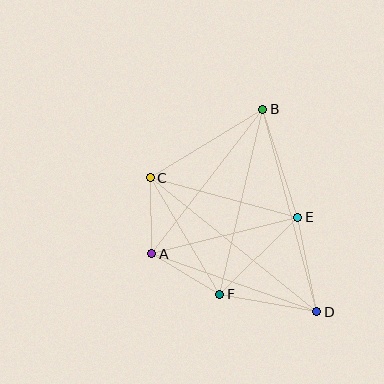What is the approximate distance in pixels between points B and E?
The distance between B and E is approximately 114 pixels.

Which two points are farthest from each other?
Points C and D are farthest from each other.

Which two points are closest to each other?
Points A and C are closest to each other.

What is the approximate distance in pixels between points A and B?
The distance between A and B is approximately 182 pixels.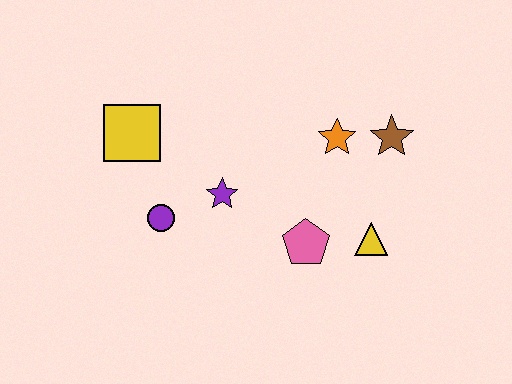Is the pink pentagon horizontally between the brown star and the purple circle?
Yes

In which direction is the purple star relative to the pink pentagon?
The purple star is to the left of the pink pentagon.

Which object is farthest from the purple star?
The brown star is farthest from the purple star.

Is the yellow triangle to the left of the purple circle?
No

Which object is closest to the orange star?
The brown star is closest to the orange star.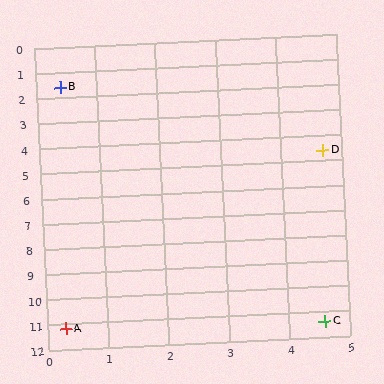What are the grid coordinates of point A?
Point A is at approximately (0.3, 11.2).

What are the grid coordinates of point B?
Point B is at approximately (0.4, 1.6).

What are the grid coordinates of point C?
Point C is at approximately (4.6, 11.4).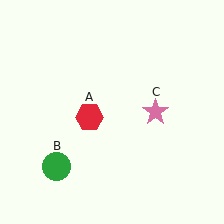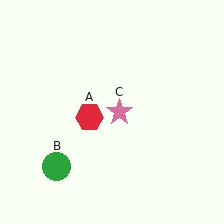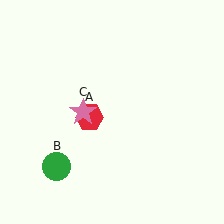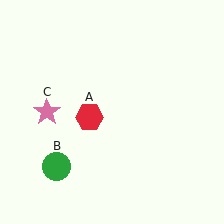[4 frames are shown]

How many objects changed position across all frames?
1 object changed position: pink star (object C).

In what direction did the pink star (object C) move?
The pink star (object C) moved left.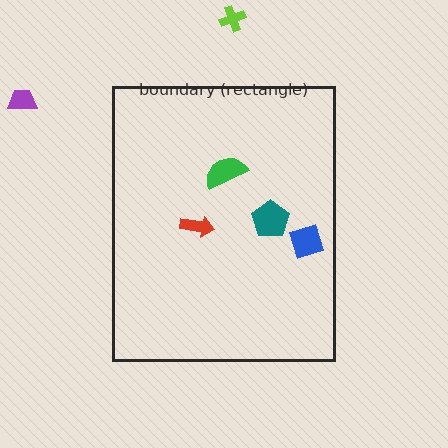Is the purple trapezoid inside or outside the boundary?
Outside.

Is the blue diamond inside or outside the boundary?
Inside.